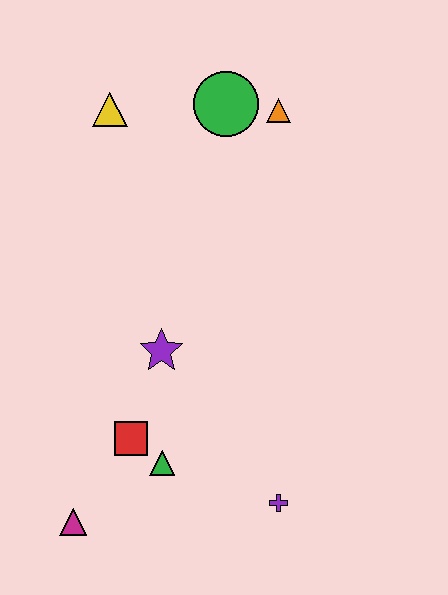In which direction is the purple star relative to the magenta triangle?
The purple star is above the magenta triangle.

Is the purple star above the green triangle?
Yes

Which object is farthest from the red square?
The orange triangle is farthest from the red square.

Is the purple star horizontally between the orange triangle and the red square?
Yes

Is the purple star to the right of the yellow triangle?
Yes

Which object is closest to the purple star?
The red square is closest to the purple star.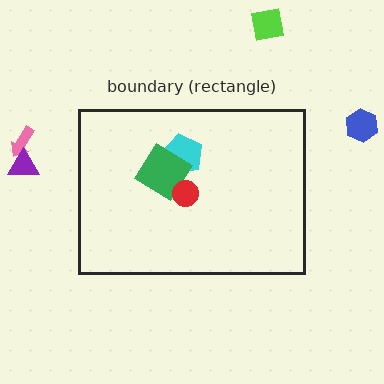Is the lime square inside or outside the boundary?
Outside.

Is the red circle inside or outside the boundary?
Inside.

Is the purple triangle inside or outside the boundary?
Outside.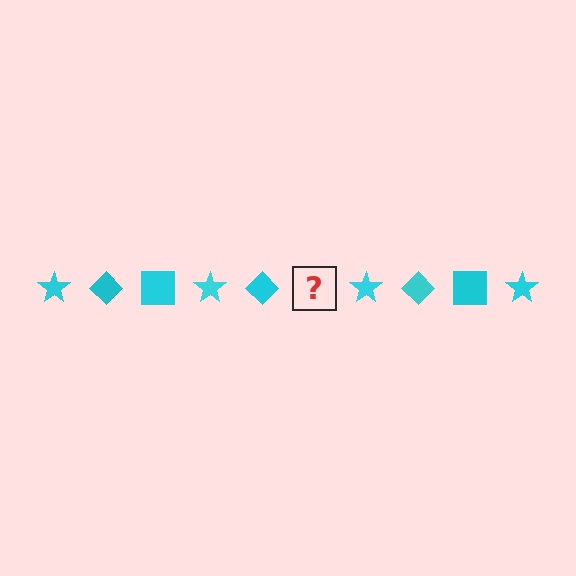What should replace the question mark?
The question mark should be replaced with a cyan square.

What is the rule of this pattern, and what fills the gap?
The rule is that the pattern cycles through star, diamond, square shapes in cyan. The gap should be filled with a cyan square.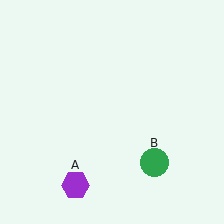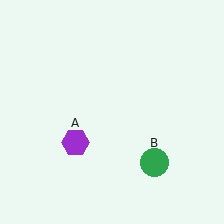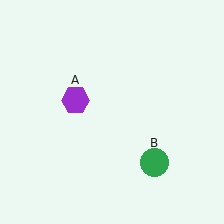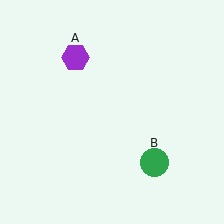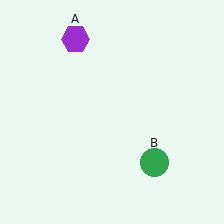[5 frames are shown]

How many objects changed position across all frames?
1 object changed position: purple hexagon (object A).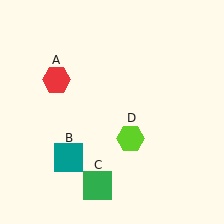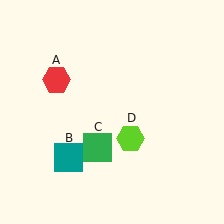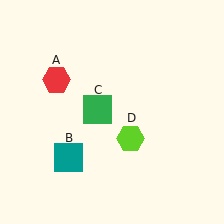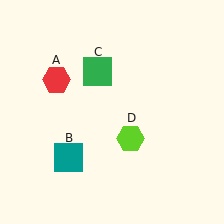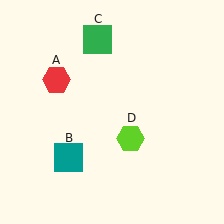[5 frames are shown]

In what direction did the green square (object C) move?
The green square (object C) moved up.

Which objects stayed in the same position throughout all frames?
Red hexagon (object A) and teal square (object B) and lime hexagon (object D) remained stationary.